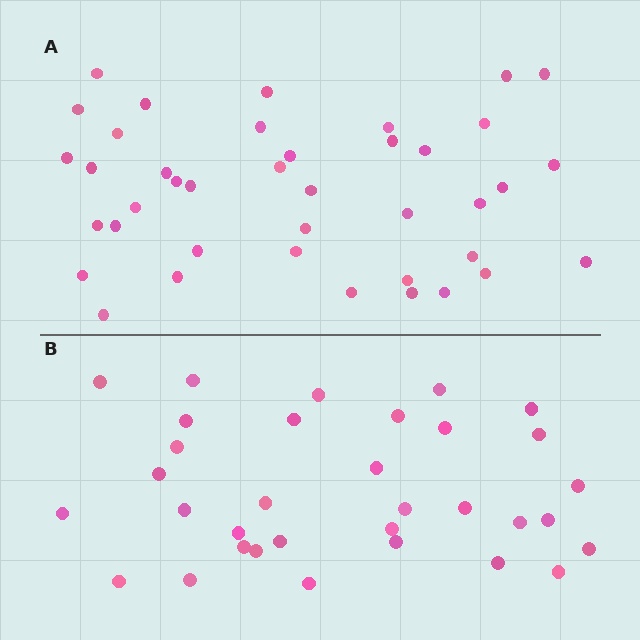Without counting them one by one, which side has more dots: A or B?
Region A (the top region) has more dots.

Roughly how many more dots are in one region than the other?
Region A has roughly 8 or so more dots than region B.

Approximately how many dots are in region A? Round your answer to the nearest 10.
About 40 dots.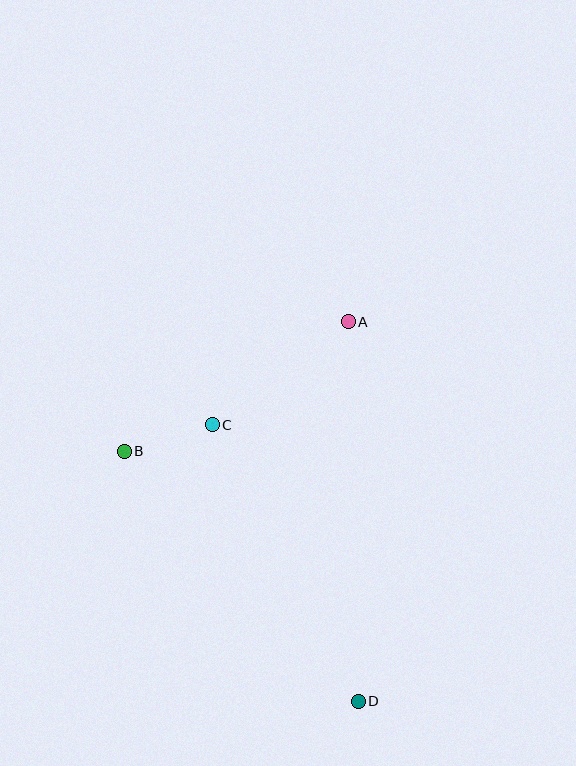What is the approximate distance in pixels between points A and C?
The distance between A and C is approximately 171 pixels.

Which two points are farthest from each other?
Points A and D are farthest from each other.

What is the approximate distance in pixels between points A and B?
The distance between A and B is approximately 259 pixels.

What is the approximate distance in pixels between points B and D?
The distance between B and D is approximately 342 pixels.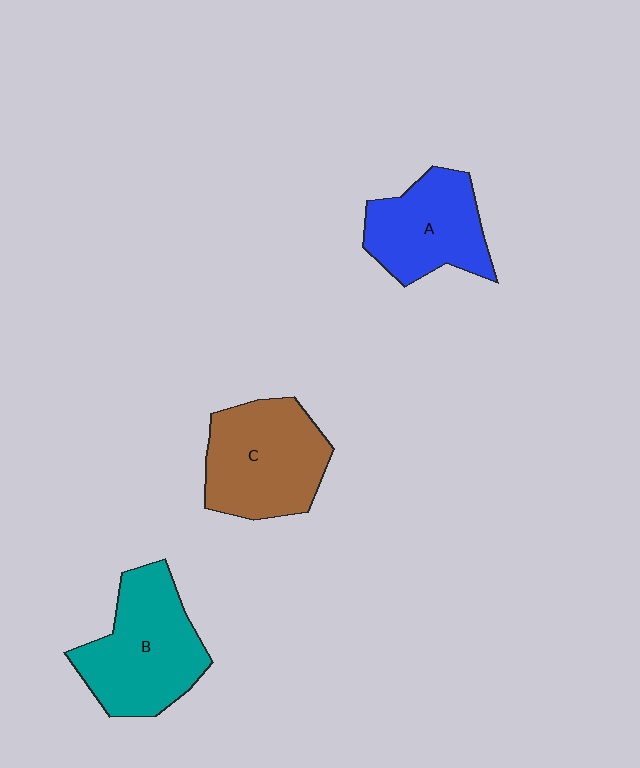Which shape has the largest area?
Shape B (teal).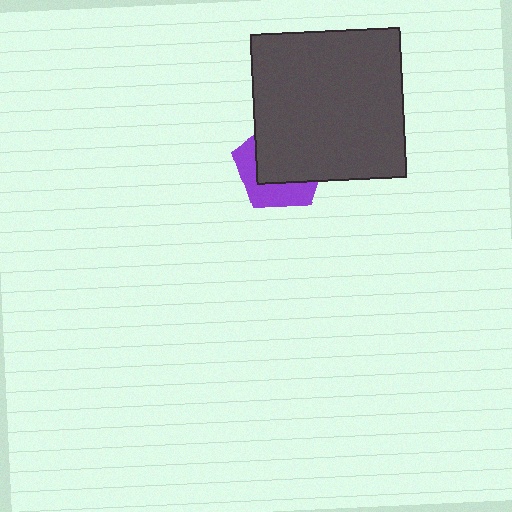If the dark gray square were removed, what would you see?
You would see the complete purple pentagon.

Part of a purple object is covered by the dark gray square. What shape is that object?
It is a pentagon.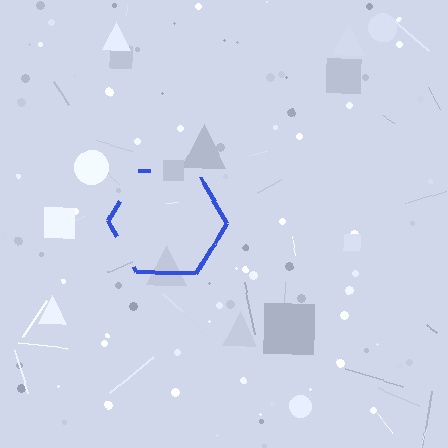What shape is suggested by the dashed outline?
The dashed outline suggests a hexagon.